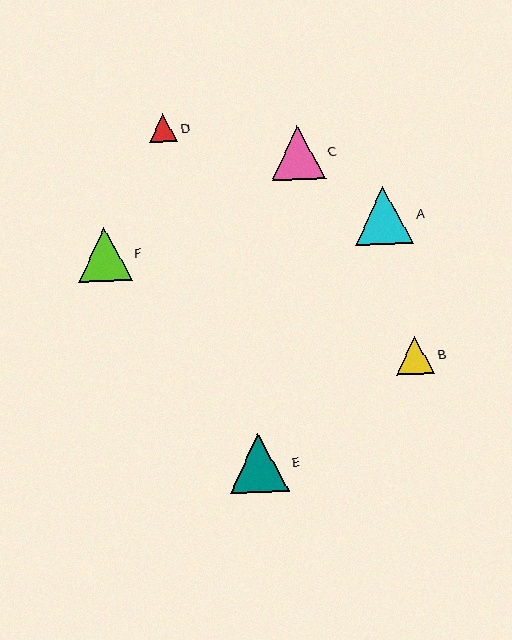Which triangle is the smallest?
Triangle D is the smallest with a size of approximately 28 pixels.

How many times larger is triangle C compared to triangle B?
Triangle C is approximately 1.4 times the size of triangle B.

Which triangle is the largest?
Triangle E is the largest with a size of approximately 59 pixels.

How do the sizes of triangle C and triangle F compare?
Triangle C and triangle F are approximately the same size.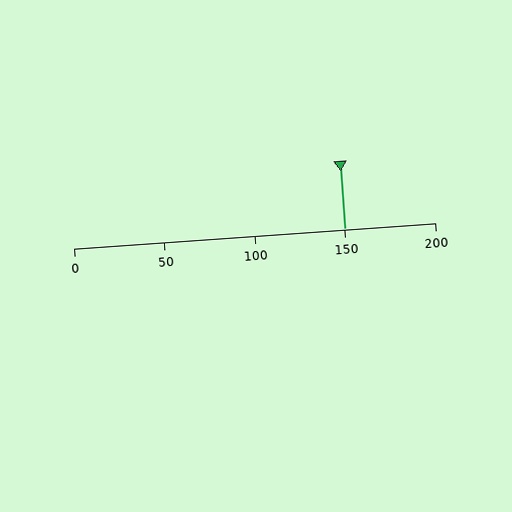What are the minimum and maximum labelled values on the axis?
The axis runs from 0 to 200.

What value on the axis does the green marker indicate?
The marker indicates approximately 150.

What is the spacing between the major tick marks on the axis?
The major ticks are spaced 50 apart.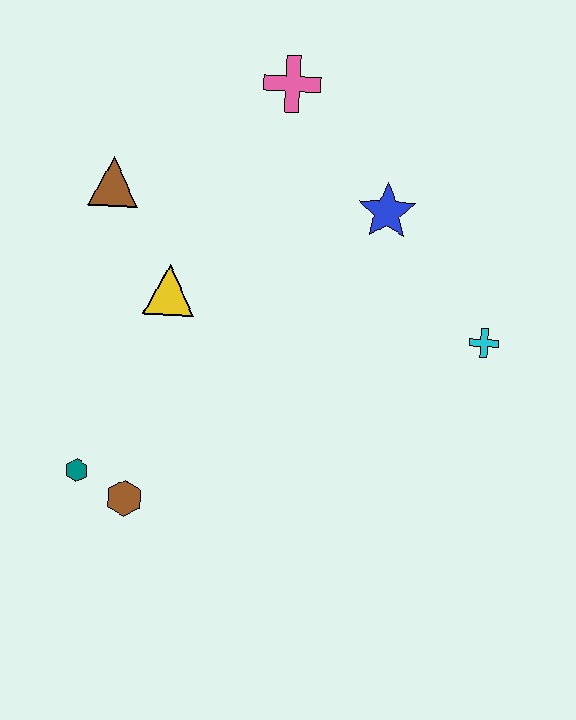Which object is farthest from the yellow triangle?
The cyan cross is farthest from the yellow triangle.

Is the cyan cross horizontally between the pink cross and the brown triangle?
No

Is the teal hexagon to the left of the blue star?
Yes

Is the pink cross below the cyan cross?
No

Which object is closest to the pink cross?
The blue star is closest to the pink cross.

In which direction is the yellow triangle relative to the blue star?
The yellow triangle is to the left of the blue star.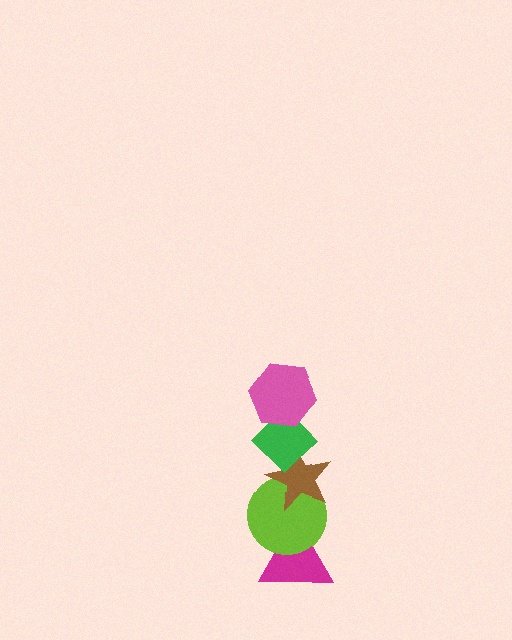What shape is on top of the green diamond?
The pink hexagon is on top of the green diamond.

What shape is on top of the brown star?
The green diamond is on top of the brown star.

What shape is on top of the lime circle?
The brown star is on top of the lime circle.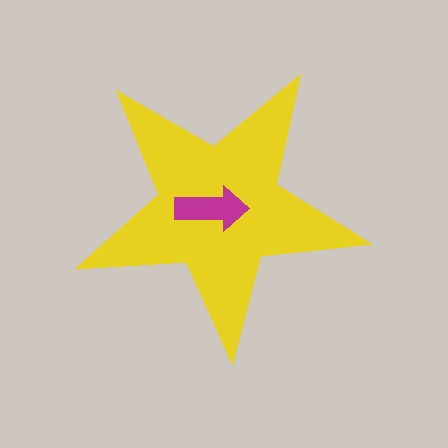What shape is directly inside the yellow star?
The magenta arrow.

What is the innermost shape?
The magenta arrow.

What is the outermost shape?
The yellow star.